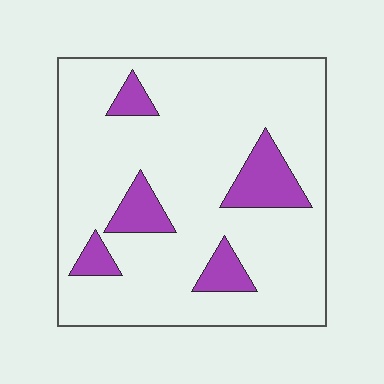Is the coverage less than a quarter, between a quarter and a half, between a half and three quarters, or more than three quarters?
Less than a quarter.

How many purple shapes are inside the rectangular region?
5.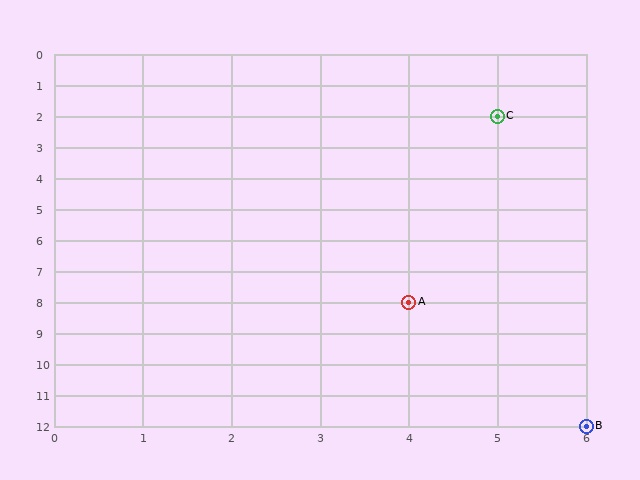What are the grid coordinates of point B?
Point B is at grid coordinates (6, 12).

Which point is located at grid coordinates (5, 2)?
Point C is at (5, 2).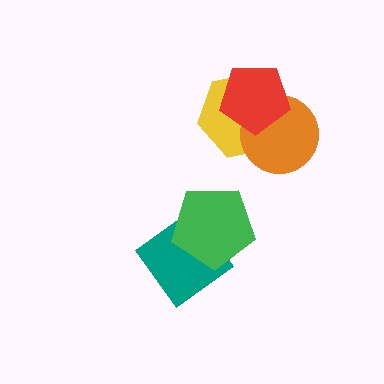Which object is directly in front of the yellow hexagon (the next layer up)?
The orange circle is directly in front of the yellow hexagon.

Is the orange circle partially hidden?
Yes, it is partially covered by another shape.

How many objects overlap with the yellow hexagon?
2 objects overlap with the yellow hexagon.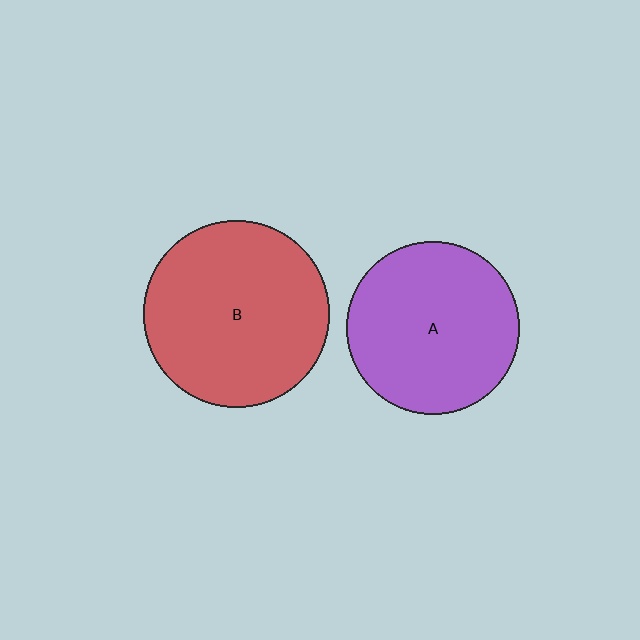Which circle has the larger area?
Circle B (red).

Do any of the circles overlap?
No, none of the circles overlap.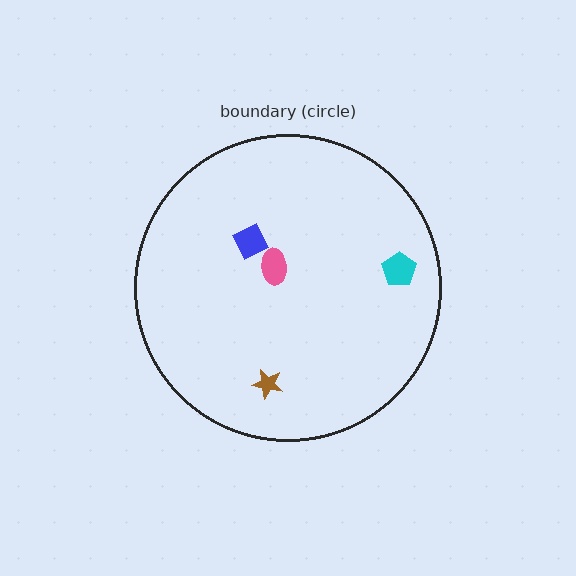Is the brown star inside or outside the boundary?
Inside.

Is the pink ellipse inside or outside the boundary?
Inside.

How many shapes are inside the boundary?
4 inside, 0 outside.